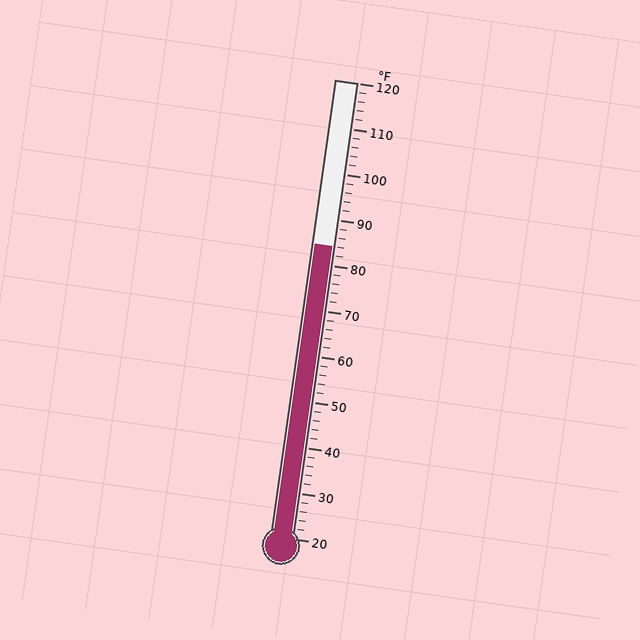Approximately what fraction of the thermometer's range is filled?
The thermometer is filled to approximately 65% of its range.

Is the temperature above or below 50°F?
The temperature is above 50°F.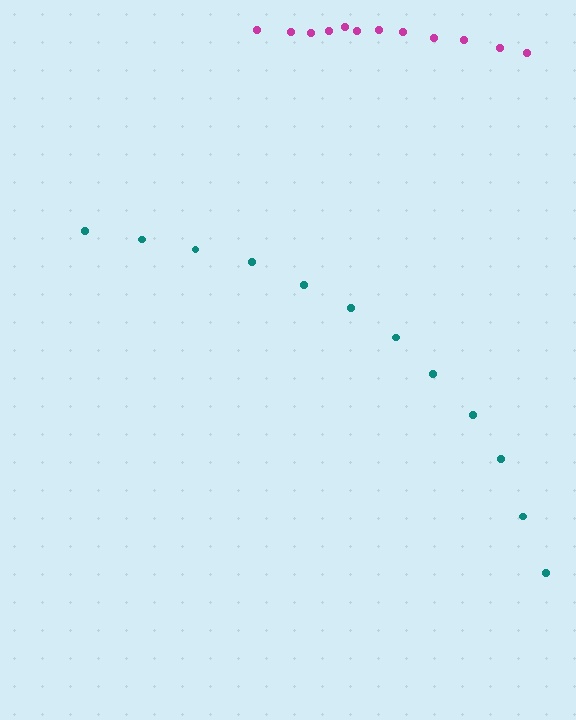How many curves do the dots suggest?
There are 2 distinct paths.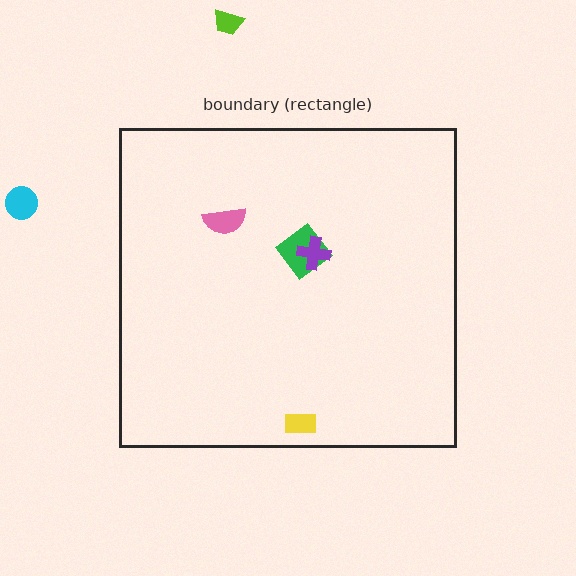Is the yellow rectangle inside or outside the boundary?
Inside.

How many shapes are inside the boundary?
4 inside, 2 outside.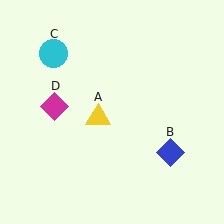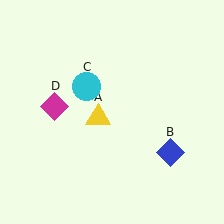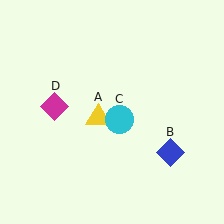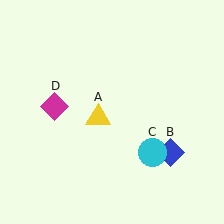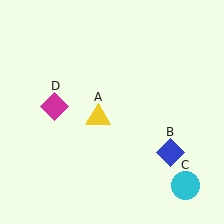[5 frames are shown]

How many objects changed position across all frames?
1 object changed position: cyan circle (object C).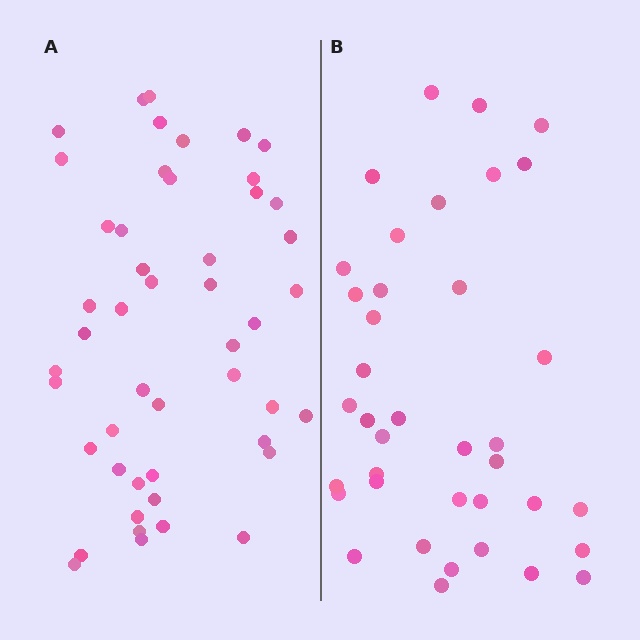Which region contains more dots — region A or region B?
Region A (the left region) has more dots.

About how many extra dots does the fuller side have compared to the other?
Region A has roughly 10 or so more dots than region B.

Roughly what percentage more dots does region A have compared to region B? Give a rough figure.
About 25% more.